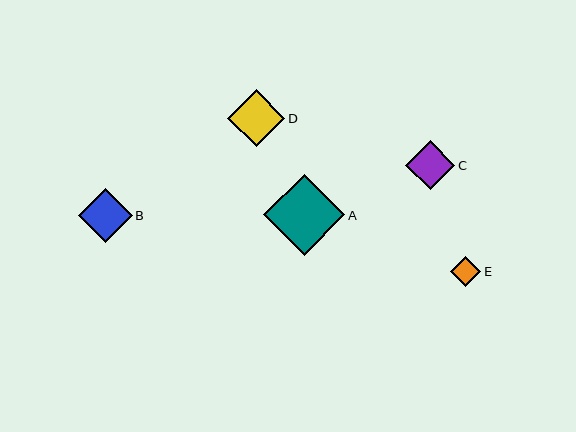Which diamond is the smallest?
Diamond E is the smallest with a size of approximately 30 pixels.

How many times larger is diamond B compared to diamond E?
Diamond B is approximately 1.8 times the size of diamond E.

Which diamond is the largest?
Diamond A is the largest with a size of approximately 81 pixels.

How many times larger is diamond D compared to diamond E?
Diamond D is approximately 1.9 times the size of diamond E.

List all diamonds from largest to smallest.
From largest to smallest: A, D, B, C, E.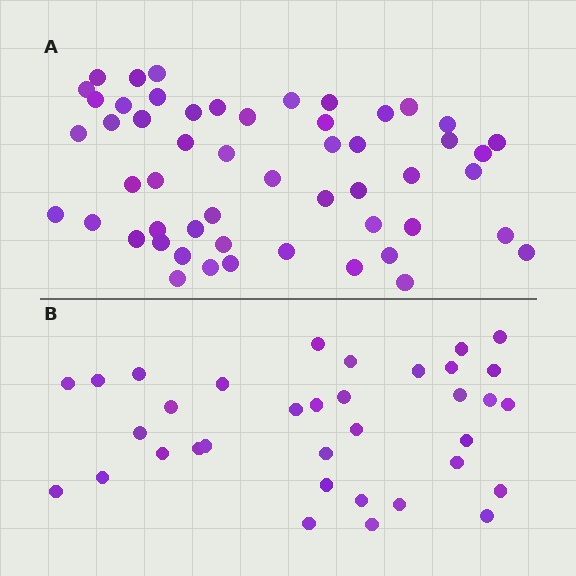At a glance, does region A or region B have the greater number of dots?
Region A (the top region) has more dots.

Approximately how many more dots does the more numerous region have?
Region A has approximately 20 more dots than region B.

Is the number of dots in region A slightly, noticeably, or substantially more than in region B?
Region A has substantially more. The ratio is roughly 1.5 to 1.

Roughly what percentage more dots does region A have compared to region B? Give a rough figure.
About 50% more.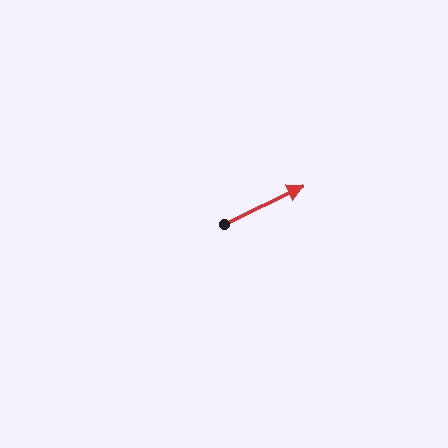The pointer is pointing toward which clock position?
Roughly 2 o'clock.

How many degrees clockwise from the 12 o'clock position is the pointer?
Approximately 64 degrees.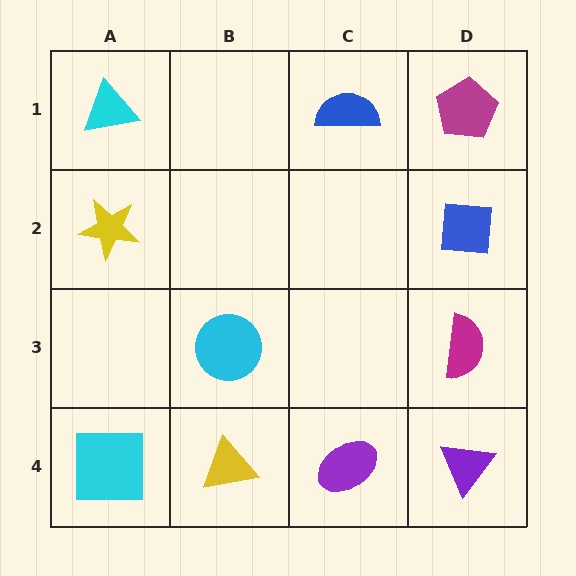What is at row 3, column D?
A magenta semicircle.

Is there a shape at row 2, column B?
No, that cell is empty.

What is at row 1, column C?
A blue semicircle.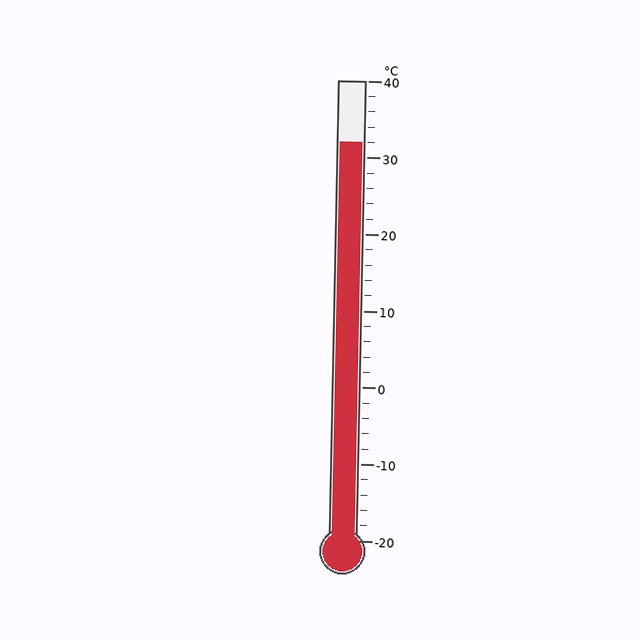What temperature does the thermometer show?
The thermometer shows approximately 32°C.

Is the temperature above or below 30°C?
The temperature is above 30°C.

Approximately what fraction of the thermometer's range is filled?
The thermometer is filled to approximately 85% of its range.